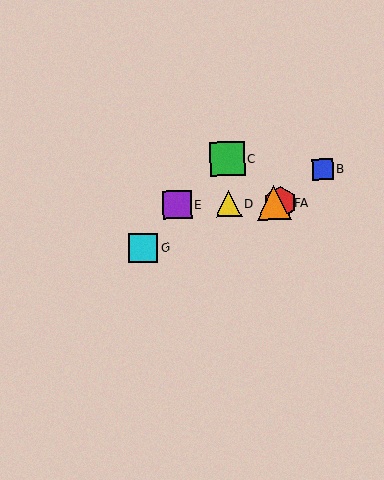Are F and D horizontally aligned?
Yes, both are at y≈203.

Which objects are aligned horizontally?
Objects A, D, E, F are aligned horizontally.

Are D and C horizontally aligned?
No, D is at y≈204 and C is at y≈159.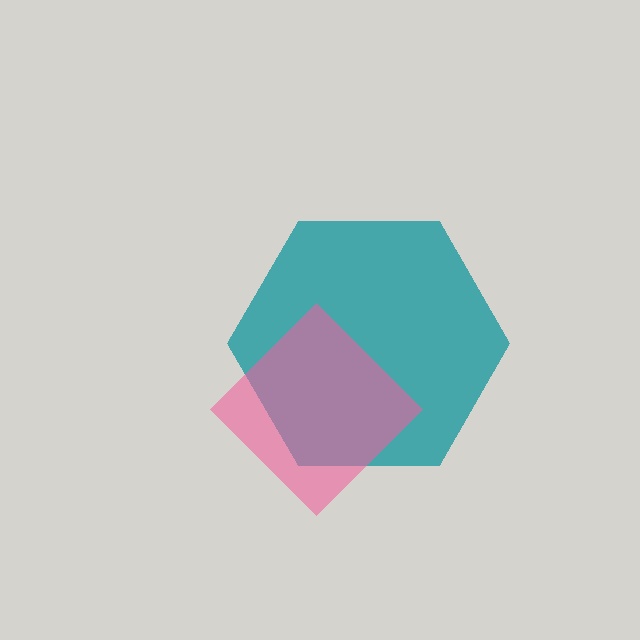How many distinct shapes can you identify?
There are 2 distinct shapes: a teal hexagon, a pink diamond.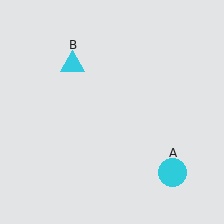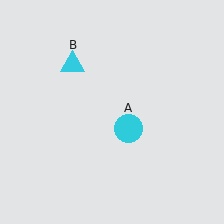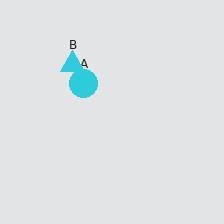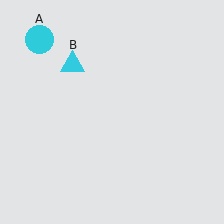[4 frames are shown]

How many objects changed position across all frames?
1 object changed position: cyan circle (object A).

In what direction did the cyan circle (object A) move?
The cyan circle (object A) moved up and to the left.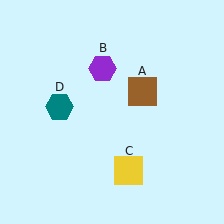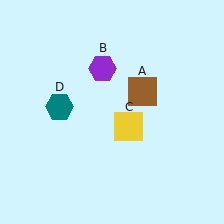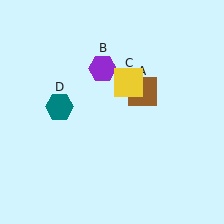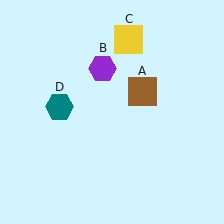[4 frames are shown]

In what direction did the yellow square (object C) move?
The yellow square (object C) moved up.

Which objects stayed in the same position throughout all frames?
Brown square (object A) and purple hexagon (object B) and teal hexagon (object D) remained stationary.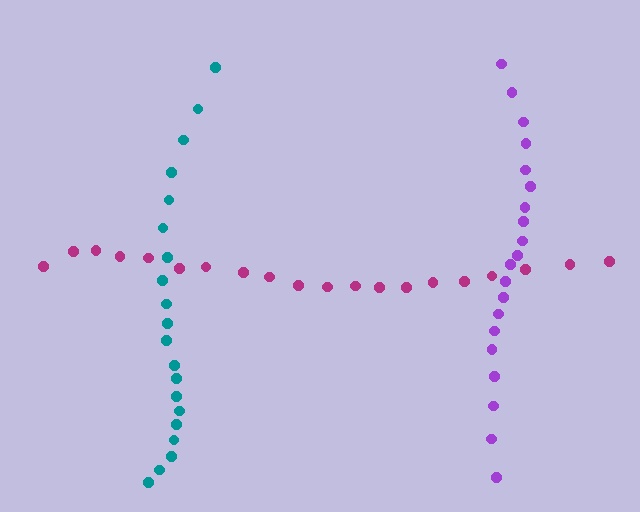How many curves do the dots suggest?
There are 3 distinct paths.